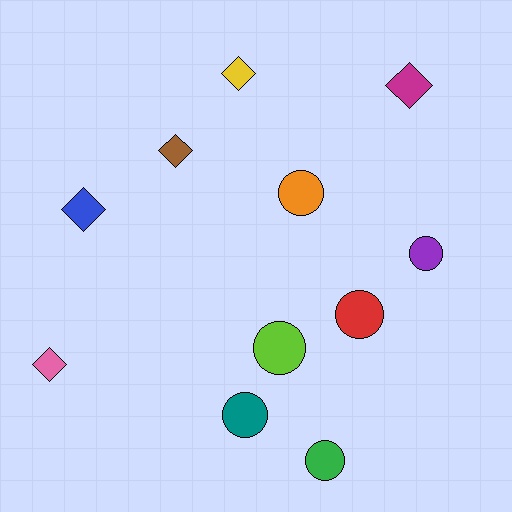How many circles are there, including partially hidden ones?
There are 6 circles.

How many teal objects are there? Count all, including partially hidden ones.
There is 1 teal object.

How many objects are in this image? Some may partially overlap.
There are 11 objects.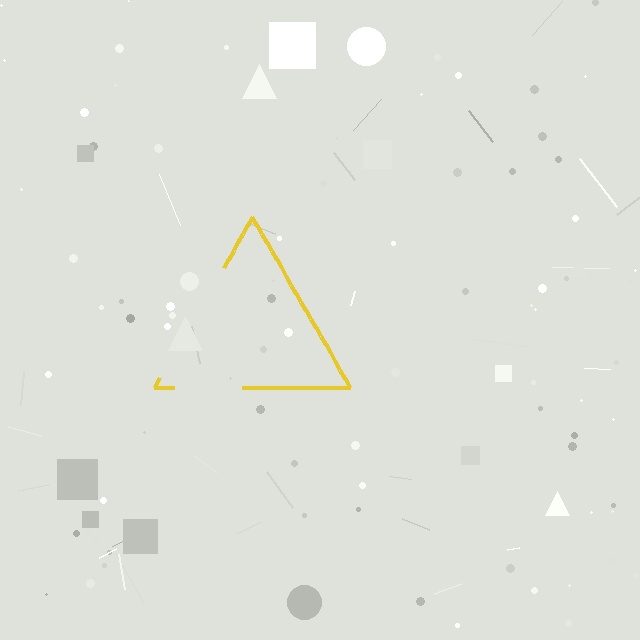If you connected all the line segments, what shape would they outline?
They would outline a triangle.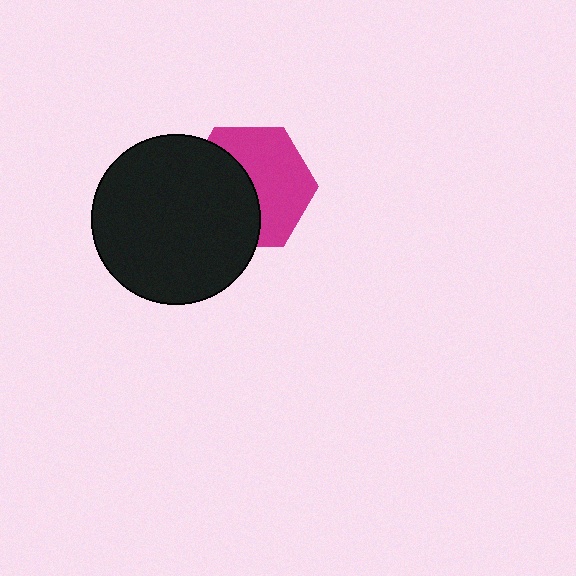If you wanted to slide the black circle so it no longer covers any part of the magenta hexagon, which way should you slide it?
Slide it left — that is the most direct way to separate the two shapes.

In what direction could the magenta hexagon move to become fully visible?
The magenta hexagon could move right. That would shift it out from behind the black circle entirely.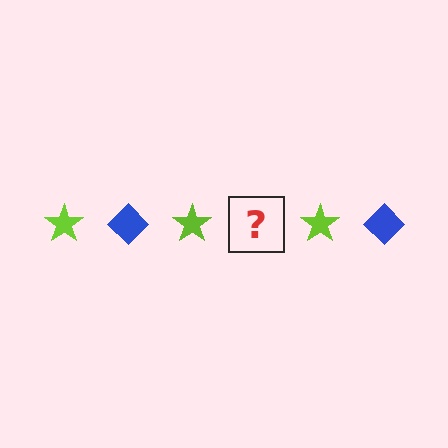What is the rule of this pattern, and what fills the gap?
The rule is that the pattern alternates between lime star and blue diamond. The gap should be filled with a blue diamond.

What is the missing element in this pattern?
The missing element is a blue diamond.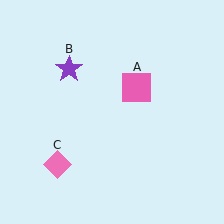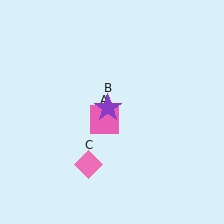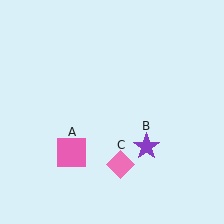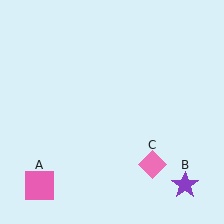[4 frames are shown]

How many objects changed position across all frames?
3 objects changed position: pink square (object A), purple star (object B), pink diamond (object C).